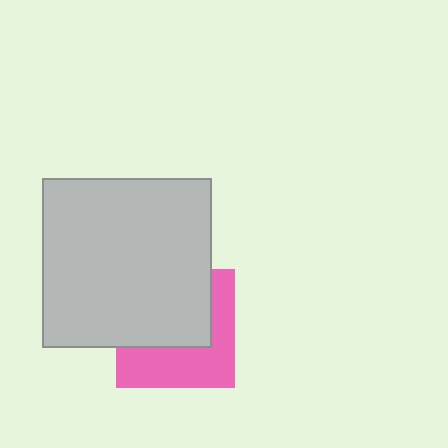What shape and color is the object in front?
The object in front is a light gray square.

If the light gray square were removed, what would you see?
You would see the complete pink square.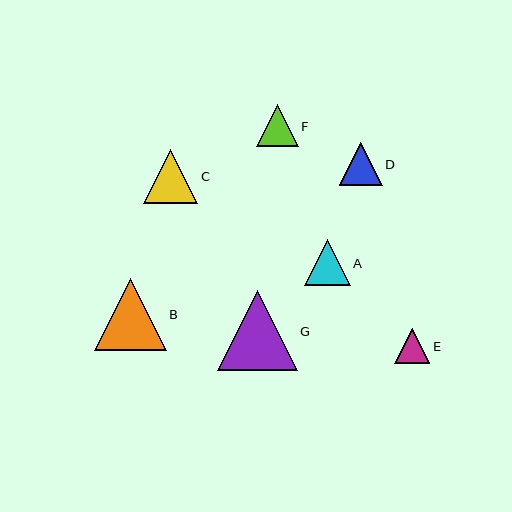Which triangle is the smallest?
Triangle E is the smallest with a size of approximately 35 pixels.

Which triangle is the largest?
Triangle G is the largest with a size of approximately 80 pixels.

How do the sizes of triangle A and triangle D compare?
Triangle A and triangle D are approximately the same size.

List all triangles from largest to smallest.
From largest to smallest: G, B, C, A, D, F, E.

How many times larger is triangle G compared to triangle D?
Triangle G is approximately 1.9 times the size of triangle D.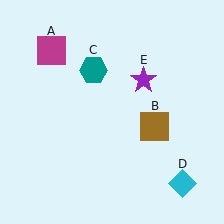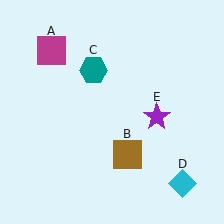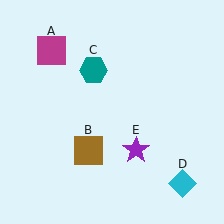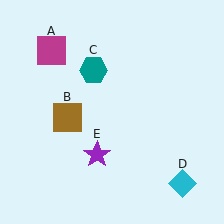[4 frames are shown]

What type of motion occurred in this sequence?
The brown square (object B), purple star (object E) rotated clockwise around the center of the scene.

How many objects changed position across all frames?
2 objects changed position: brown square (object B), purple star (object E).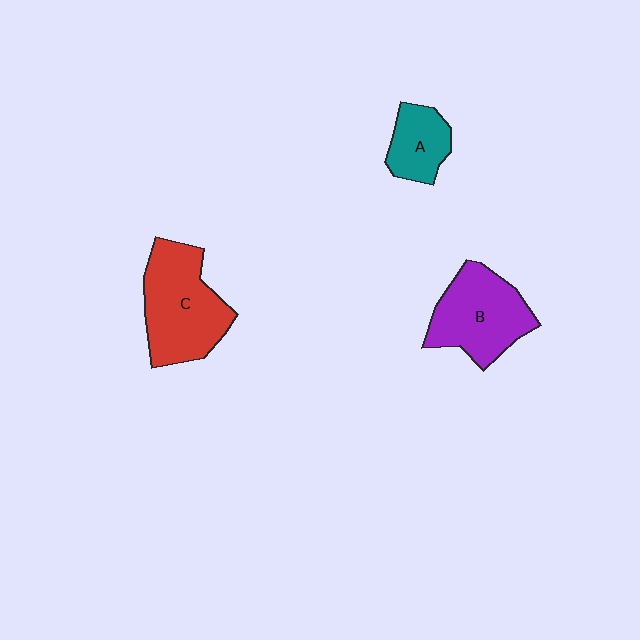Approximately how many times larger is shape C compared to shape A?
Approximately 2.0 times.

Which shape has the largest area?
Shape C (red).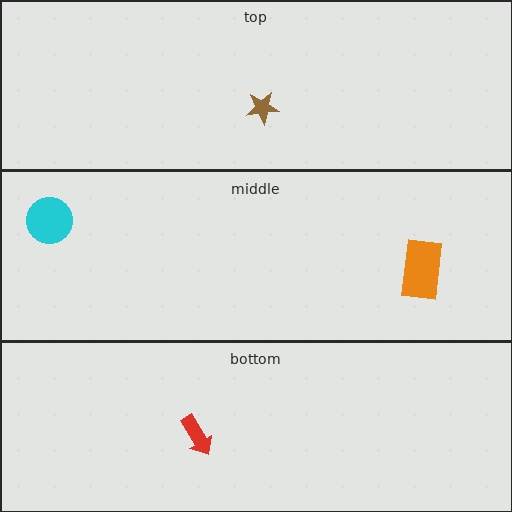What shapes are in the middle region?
The orange rectangle, the cyan circle.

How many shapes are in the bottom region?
1.